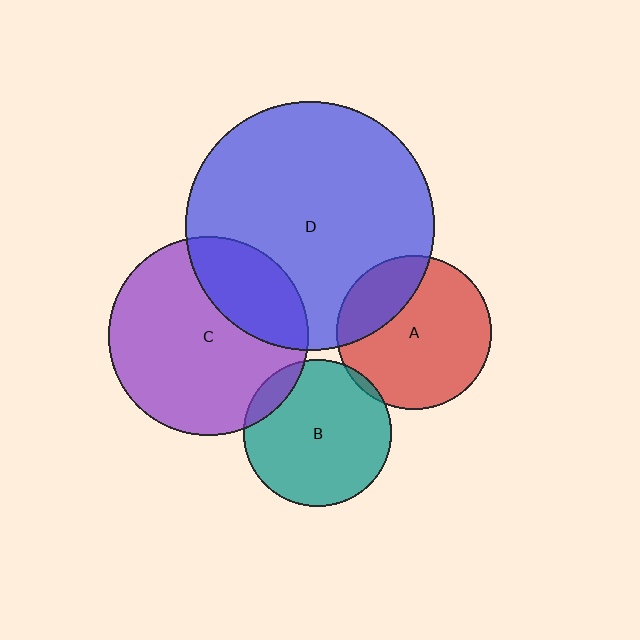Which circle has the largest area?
Circle D (blue).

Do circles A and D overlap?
Yes.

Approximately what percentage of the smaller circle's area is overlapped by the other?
Approximately 25%.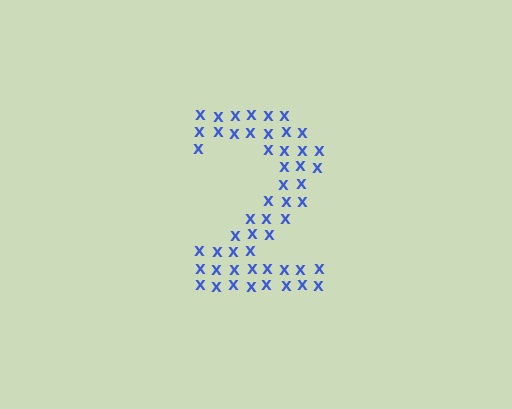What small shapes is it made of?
It is made of small letter X's.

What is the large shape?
The large shape is the digit 2.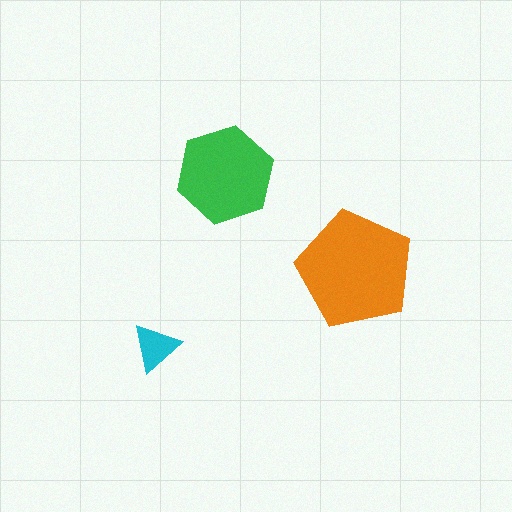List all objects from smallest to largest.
The cyan triangle, the green hexagon, the orange pentagon.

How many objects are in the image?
There are 3 objects in the image.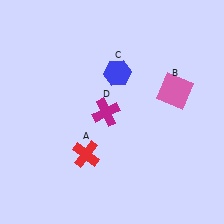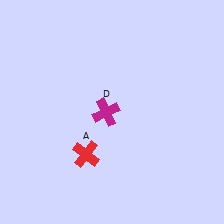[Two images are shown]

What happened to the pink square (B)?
The pink square (B) was removed in Image 2. It was in the top-right area of Image 1.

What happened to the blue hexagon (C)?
The blue hexagon (C) was removed in Image 2. It was in the top-right area of Image 1.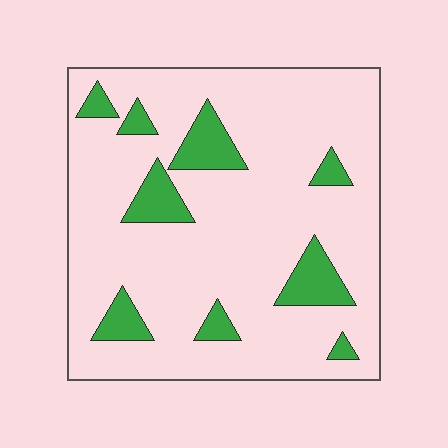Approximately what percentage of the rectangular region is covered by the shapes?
Approximately 15%.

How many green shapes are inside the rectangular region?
9.